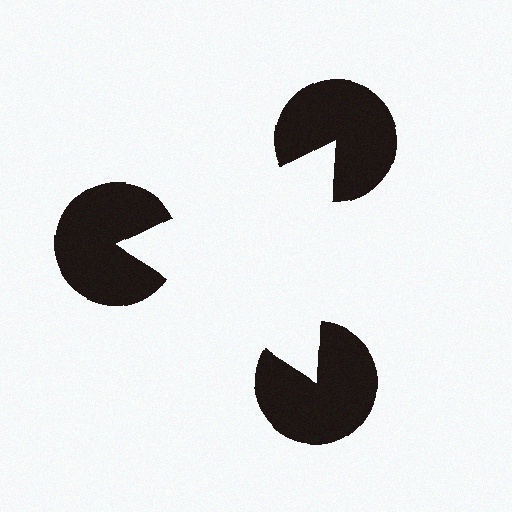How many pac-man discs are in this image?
There are 3 — one at each vertex of the illusory triangle.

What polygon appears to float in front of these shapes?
An illusory triangle — its edges are inferred from the aligned wedge cuts in the pac-man discs, not physically drawn.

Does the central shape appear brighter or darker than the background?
It typically appears slightly brighter than the background, even though no actual brightness change is drawn.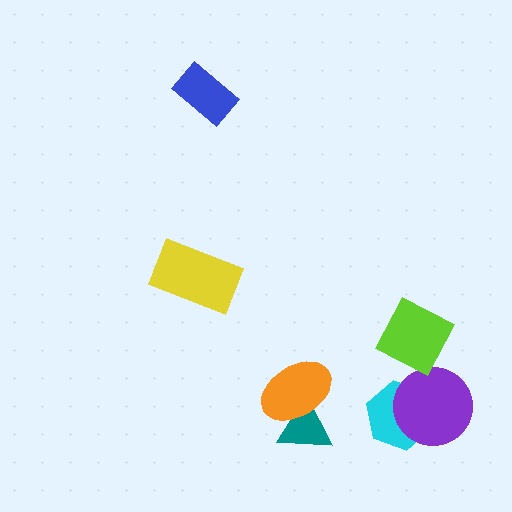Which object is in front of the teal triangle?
The orange ellipse is in front of the teal triangle.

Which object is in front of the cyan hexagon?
The purple circle is in front of the cyan hexagon.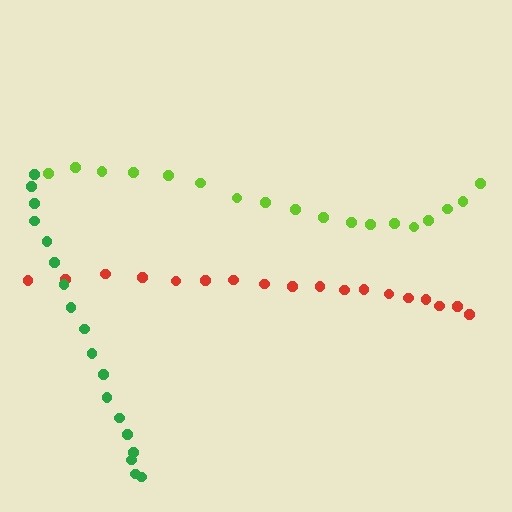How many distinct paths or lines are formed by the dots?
There are 3 distinct paths.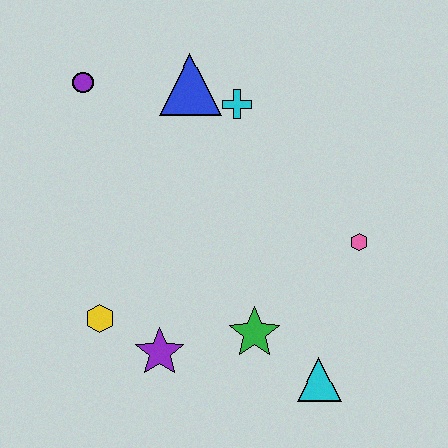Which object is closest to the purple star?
The yellow hexagon is closest to the purple star.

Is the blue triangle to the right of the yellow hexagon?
Yes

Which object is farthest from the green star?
The purple circle is farthest from the green star.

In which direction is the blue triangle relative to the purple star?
The blue triangle is above the purple star.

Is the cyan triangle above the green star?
No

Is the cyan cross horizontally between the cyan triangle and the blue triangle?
Yes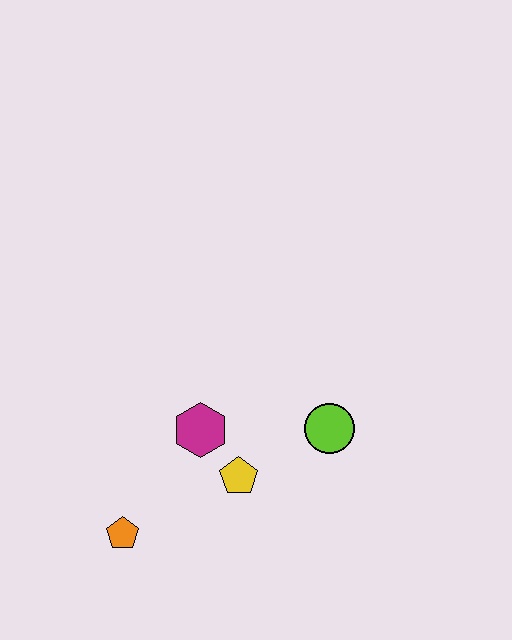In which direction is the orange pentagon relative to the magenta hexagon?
The orange pentagon is below the magenta hexagon.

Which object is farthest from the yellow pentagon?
The orange pentagon is farthest from the yellow pentagon.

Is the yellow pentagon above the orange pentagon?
Yes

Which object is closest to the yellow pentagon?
The magenta hexagon is closest to the yellow pentagon.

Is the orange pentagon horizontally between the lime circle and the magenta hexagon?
No